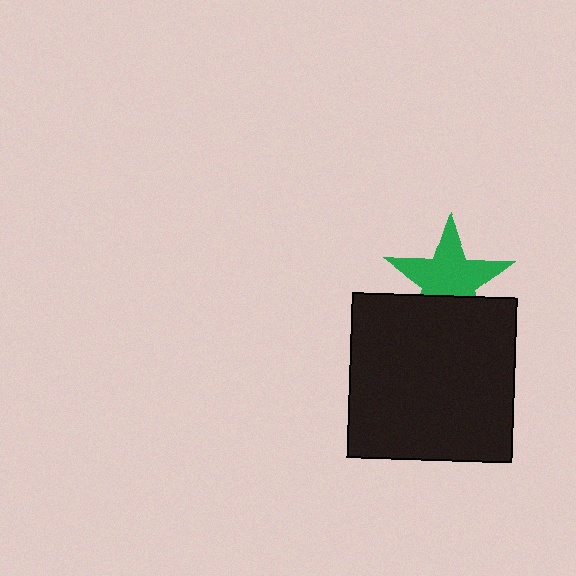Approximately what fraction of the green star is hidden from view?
Roughly 32% of the green star is hidden behind the black square.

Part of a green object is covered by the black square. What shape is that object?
It is a star.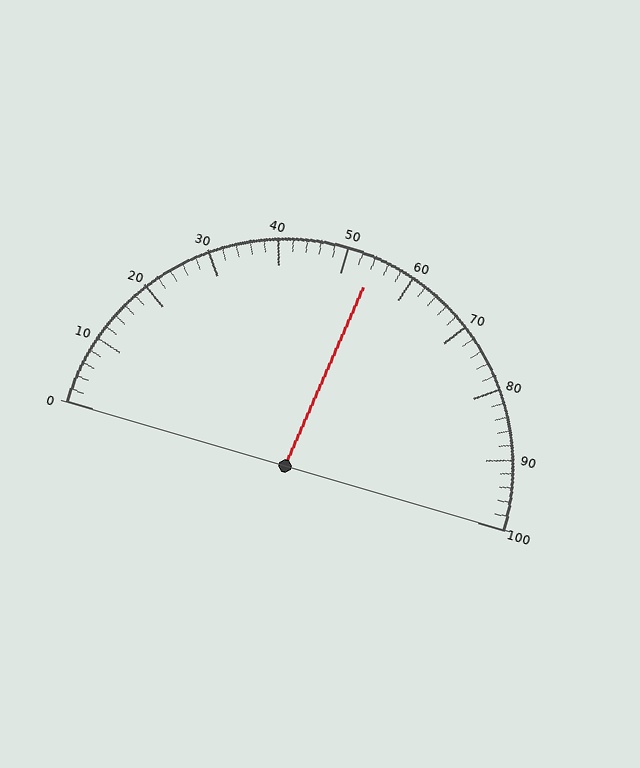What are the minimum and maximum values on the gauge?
The gauge ranges from 0 to 100.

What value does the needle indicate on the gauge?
The needle indicates approximately 54.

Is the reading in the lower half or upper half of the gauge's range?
The reading is in the upper half of the range (0 to 100).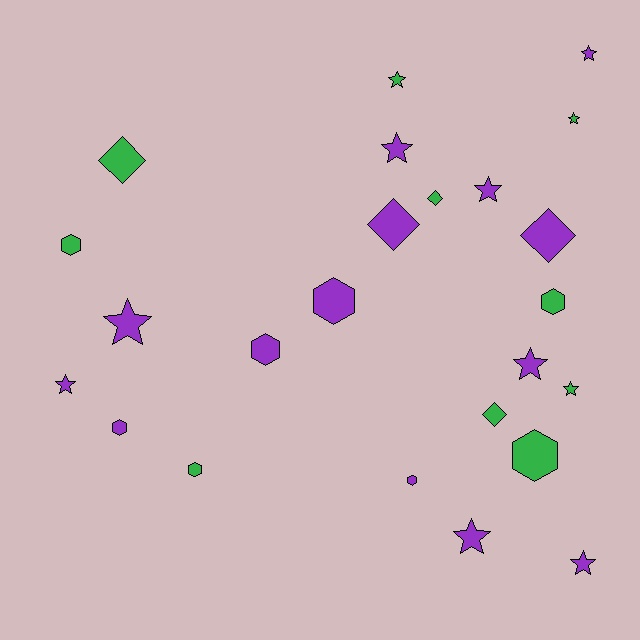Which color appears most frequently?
Purple, with 14 objects.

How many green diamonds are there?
There are 3 green diamonds.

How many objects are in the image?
There are 24 objects.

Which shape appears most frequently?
Star, with 11 objects.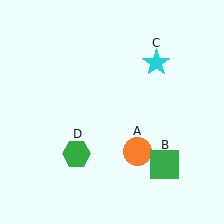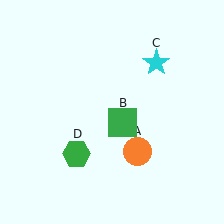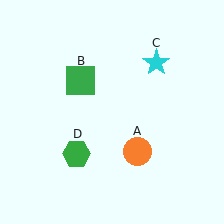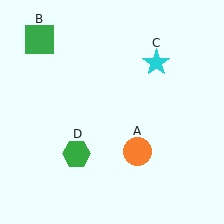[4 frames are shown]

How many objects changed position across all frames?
1 object changed position: green square (object B).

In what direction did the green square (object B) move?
The green square (object B) moved up and to the left.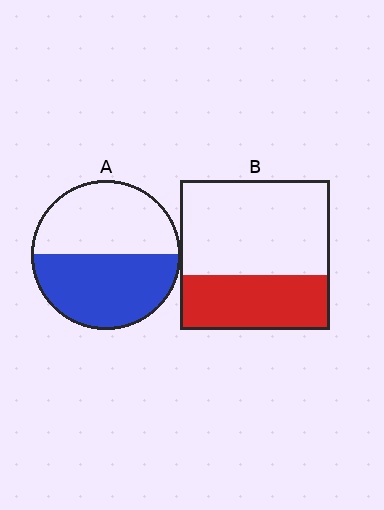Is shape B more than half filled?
No.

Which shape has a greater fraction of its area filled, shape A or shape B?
Shape A.